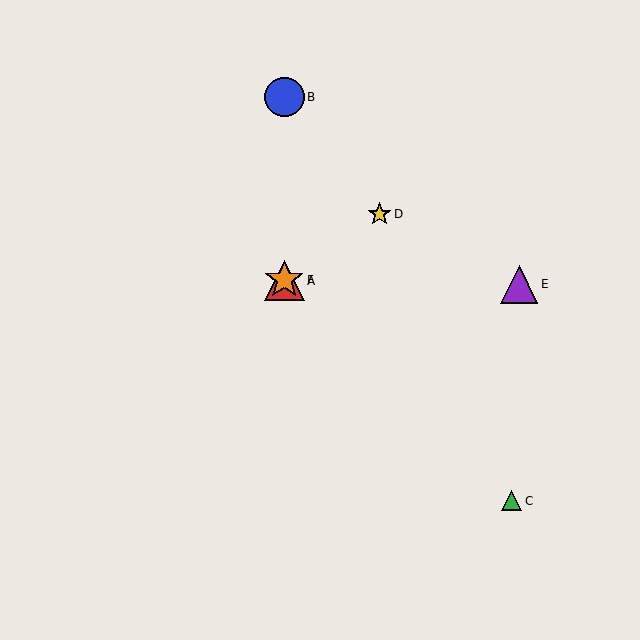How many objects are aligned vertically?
3 objects (A, B, F) are aligned vertically.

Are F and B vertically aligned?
Yes, both are at x≈284.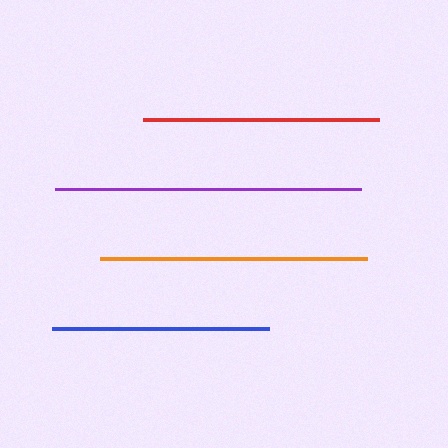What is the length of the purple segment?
The purple segment is approximately 307 pixels long.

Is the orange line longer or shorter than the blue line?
The orange line is longer than the blue line.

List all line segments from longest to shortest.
From longest to shortest: purple, orange, red, blue.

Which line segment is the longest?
The purple line is the longest at approximately 307 pixels.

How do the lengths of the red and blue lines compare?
The red and blue lines are approximately the same length.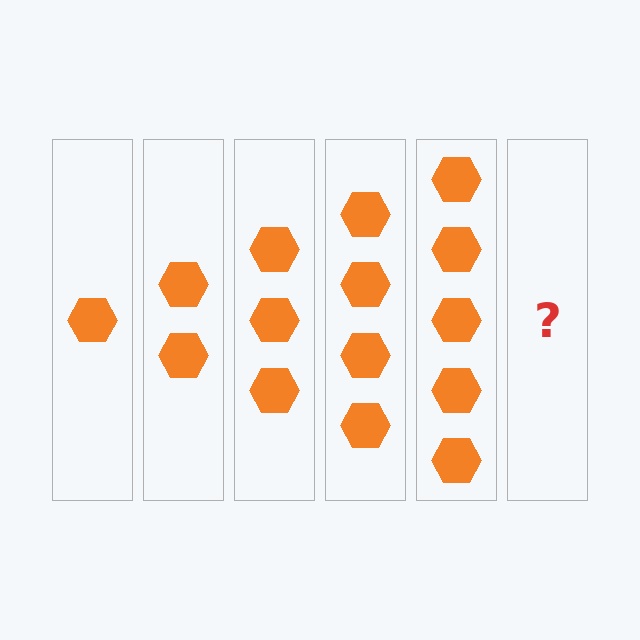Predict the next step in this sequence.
The next step is 6 hexagons.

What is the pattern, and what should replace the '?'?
The pattern is that each step adds one more hexagon. The '?' should be 6 hexagons.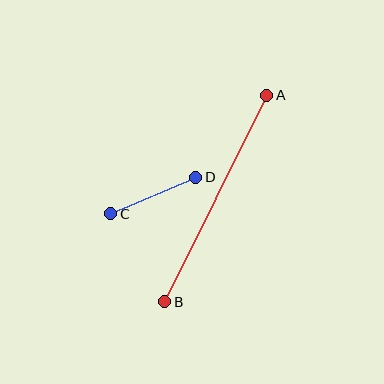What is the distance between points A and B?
The distance is approximately 230 pixels.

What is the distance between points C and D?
The distance is approximately 93 pixels.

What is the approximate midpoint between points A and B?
The midpoint is at approximately (216, 199) pixels.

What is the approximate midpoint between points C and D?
The midpoint is at approximately (153, 195) pixels.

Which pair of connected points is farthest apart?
Points A and B are farthest apart.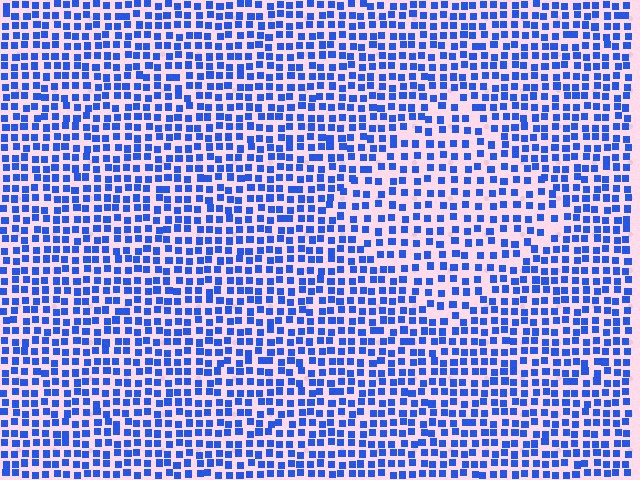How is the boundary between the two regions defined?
The boundary is defined by a change in element density (approximately 1.5x ratio). All elements are the same color, size, and shape.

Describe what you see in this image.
The image contains small blue elements arranged at two different densities. A diamond-shaped region is visible where the elements are less densely packed than the surrounding area.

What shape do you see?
I see a diamond.